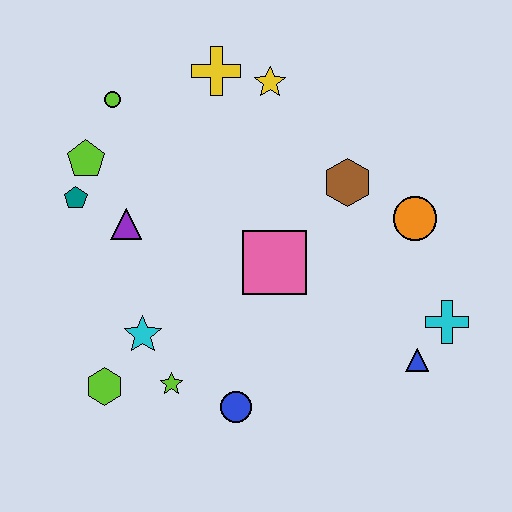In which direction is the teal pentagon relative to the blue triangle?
The teal pentagon is to the left of the blue triangle.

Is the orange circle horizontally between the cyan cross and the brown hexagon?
Yes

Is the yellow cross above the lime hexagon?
Yes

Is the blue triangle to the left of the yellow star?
No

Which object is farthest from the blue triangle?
The lime circle is farthest from the blue triangle.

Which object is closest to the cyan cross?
The blue triangle is closest to the cyan cross.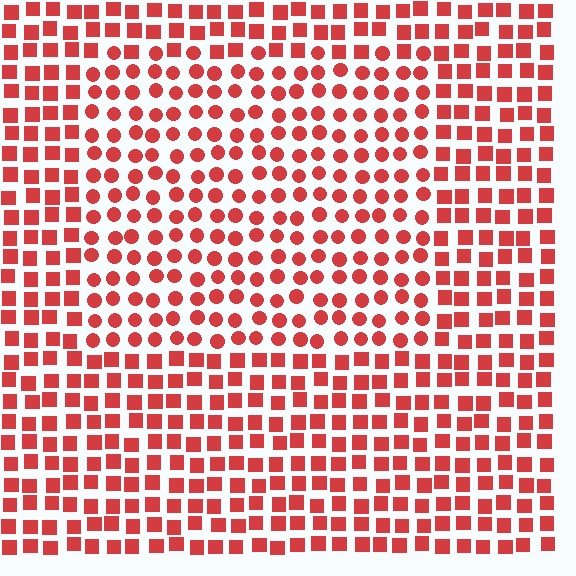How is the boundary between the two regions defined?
The boundary is defined by a change in element shape: circles inside vs. squares outside. All elements share the same color and spacing.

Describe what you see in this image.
The image is filled with small red elements arranged in a uniform grid. A rectangle-shaped region contains circles, while the surrounding area contains squares. The boundary is defined purely by the change in element shape.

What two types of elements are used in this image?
The image uses circles inside the rectangle region and squares outside it.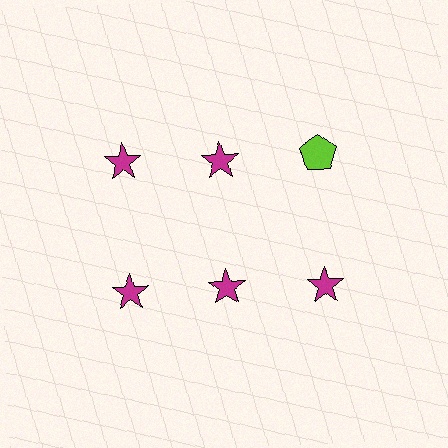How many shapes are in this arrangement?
There are 6 shapes arranged in a grid pattern.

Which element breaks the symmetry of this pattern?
The lime pentagon in the top row, center column breaks the symmetry. All other shapes are magenta stars.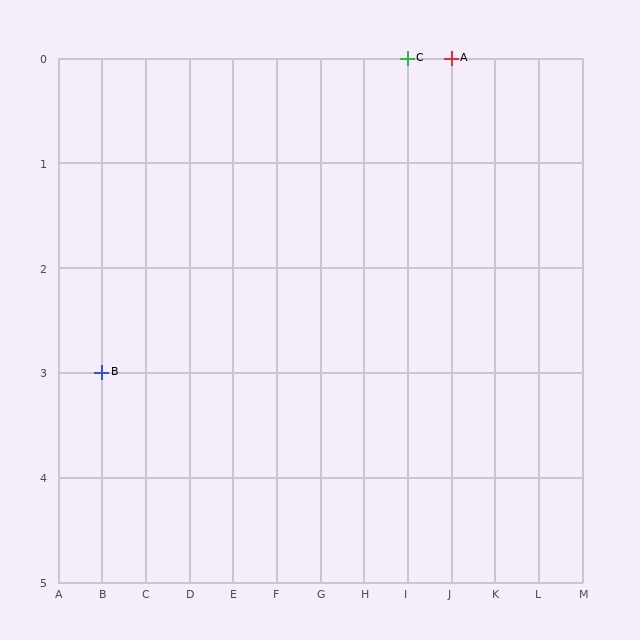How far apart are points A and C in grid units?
Points A and C are 1 column apart.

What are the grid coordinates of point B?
Point B is at grid coordinates (B, 3).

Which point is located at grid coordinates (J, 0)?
Point A is at (J, 0).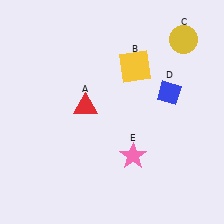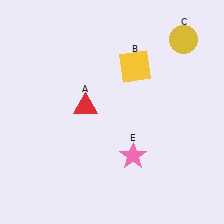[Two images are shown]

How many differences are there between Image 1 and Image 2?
There is 1 difference between the two images.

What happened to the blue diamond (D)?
The blue diamond (D) was removed in Image 2. It was in the top-right area of Image 1.